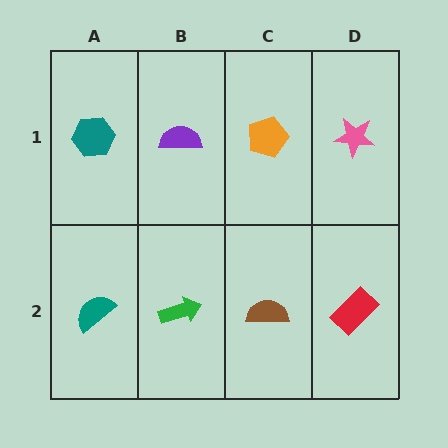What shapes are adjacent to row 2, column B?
A purple semicircle (row 1, column B), a teal semicircle (row 2, column A), a brown semicircle (row 2, column C).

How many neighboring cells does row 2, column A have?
2.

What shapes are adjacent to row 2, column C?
An orange pentagon (row 1, column C), a green arrow (row 2, column B), a red rectangle (row 2, column D).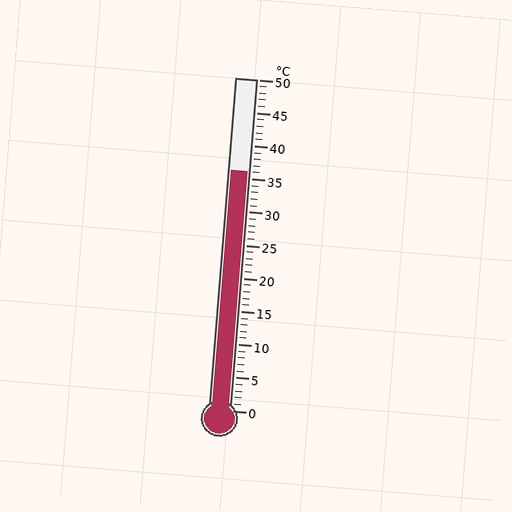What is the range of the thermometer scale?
The thermometer scale ranges from 0°C to 50°C.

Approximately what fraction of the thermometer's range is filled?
The thermometer is filled to approximately 70% of its range.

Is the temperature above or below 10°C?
The temperature is above 10°C.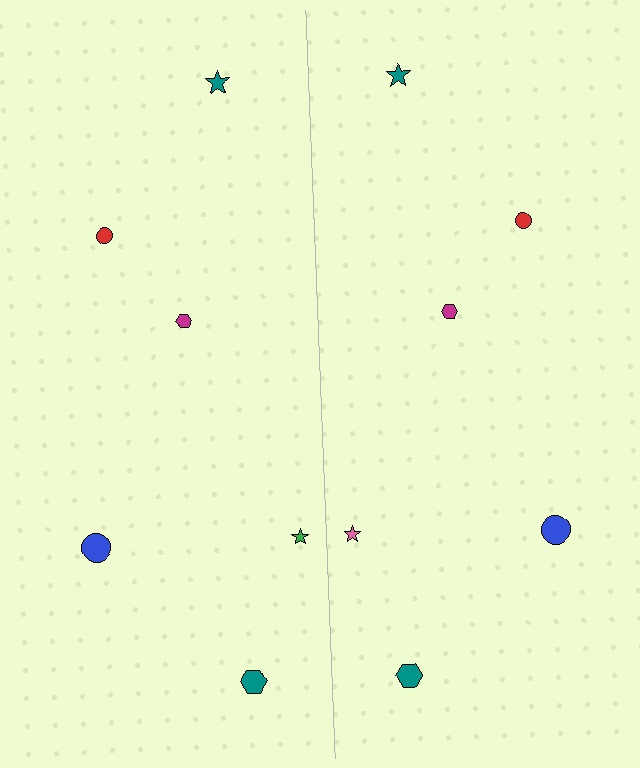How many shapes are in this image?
There are 12 shapes in this image.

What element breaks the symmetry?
The pink star on the right side breaks the symmetry — its mirror counterpart is green.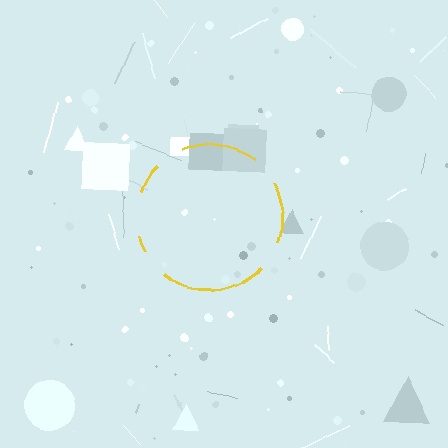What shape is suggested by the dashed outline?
The dashed outline suggests a circle.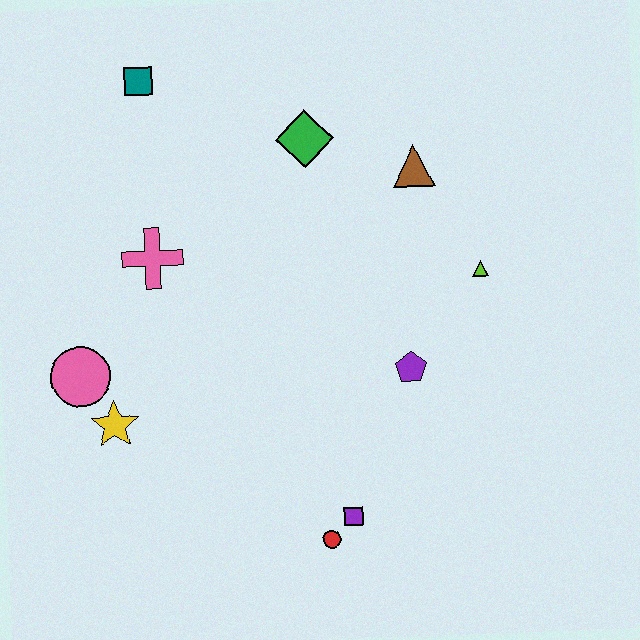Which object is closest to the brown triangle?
The green diamond is closest to the brown triangle.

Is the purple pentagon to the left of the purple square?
No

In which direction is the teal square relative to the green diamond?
The teal square is to the left of the green diamond.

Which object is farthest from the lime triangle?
The pink circle is farthest from the lime triangle.